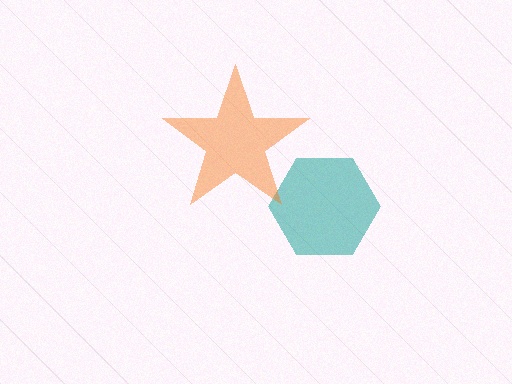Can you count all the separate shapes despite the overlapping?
Yes, there are 2 separate shapes.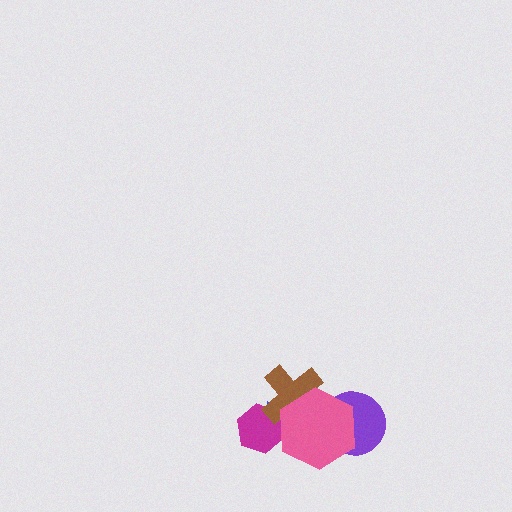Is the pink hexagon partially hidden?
No, no other shape covers it.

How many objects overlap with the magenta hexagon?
3 objects overlap with the magenta hexagon.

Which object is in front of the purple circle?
The pink hexagon is in front of the purple circle.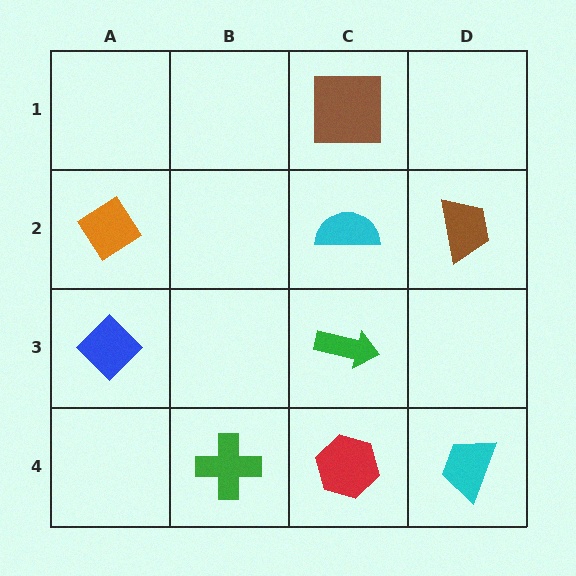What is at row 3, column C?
A green arrow.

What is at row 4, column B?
A green cross.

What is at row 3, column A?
A blue diamond.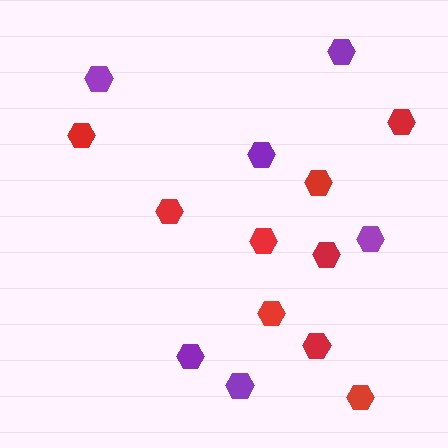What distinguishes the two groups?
There are 2 groups: one group of purple hexagons (6) and one group of red hexagons (9).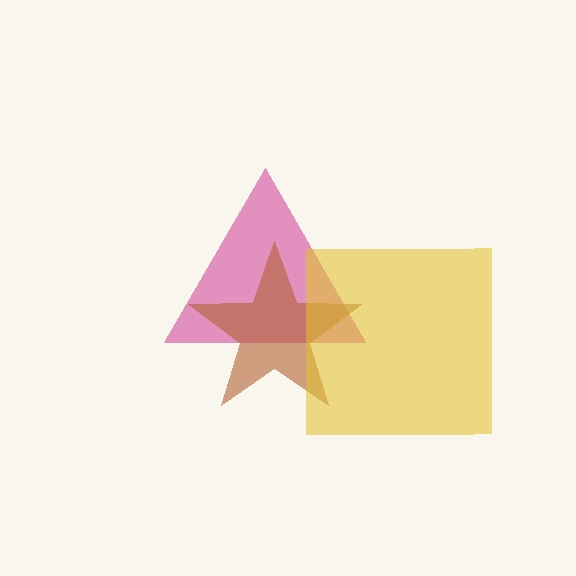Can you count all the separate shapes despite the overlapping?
Yes, there are 3 separate shapes.